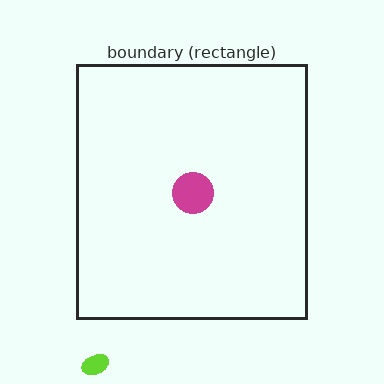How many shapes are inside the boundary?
1 inside, 1 outside.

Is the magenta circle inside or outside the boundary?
Inside.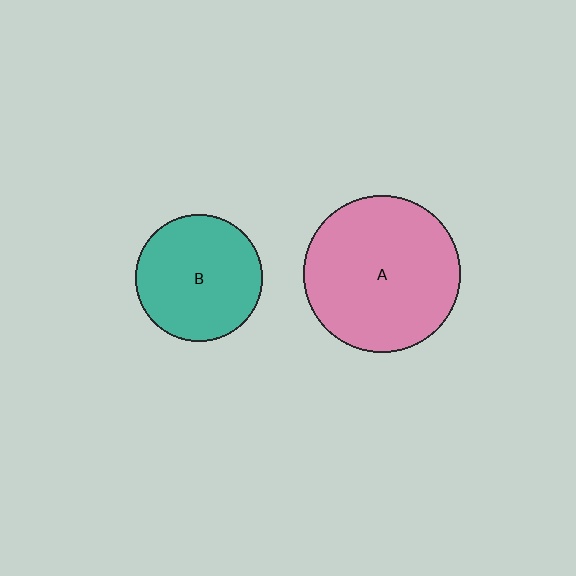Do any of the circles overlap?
No, none of the circles overlap.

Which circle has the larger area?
Circle A (pink).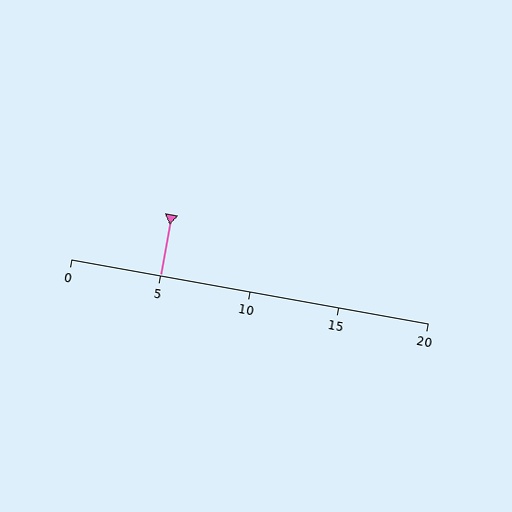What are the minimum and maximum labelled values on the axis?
The axis runs from 0 to 20.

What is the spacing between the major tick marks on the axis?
The major ticks are spaced 5 apart.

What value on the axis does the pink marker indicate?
The marker indicates approximately 5.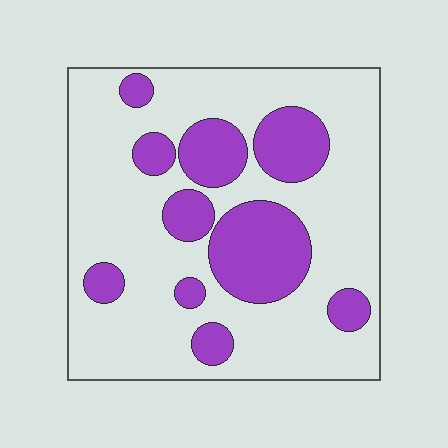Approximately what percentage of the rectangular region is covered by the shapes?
Approximately 25%.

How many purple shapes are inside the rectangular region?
10.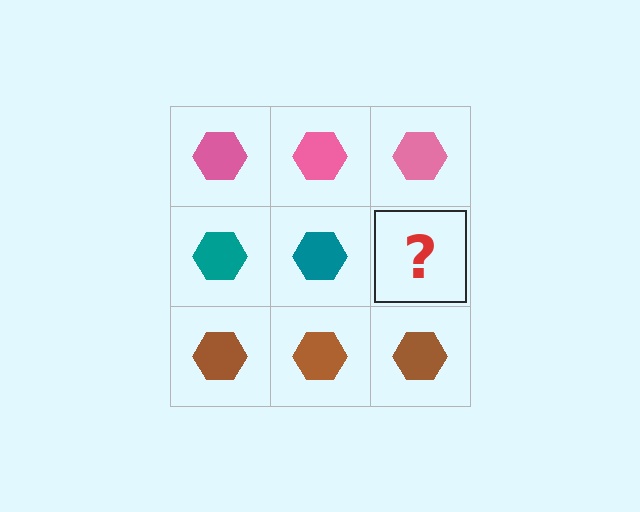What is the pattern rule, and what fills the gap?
The rule is that each row has a consistent color. The gap should be filled with a teal hexagon.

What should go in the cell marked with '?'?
The missing cell should contain a teal hexagon.